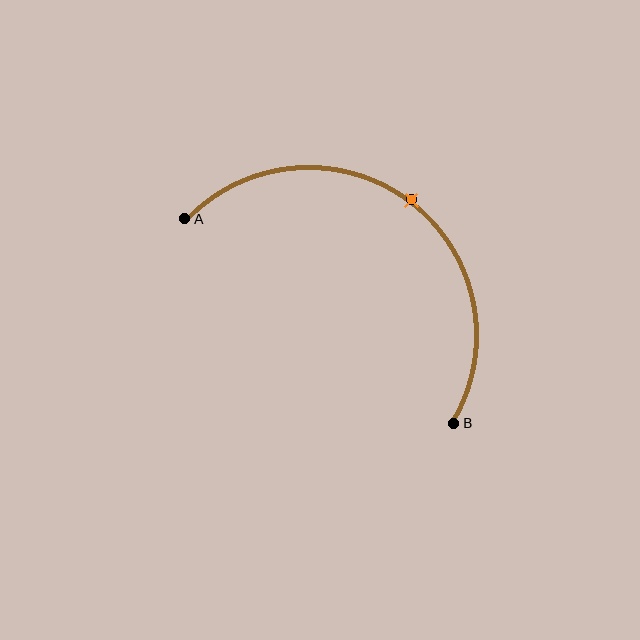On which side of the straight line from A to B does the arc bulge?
The arc bulges above and to the right of the straight line connecting A and B.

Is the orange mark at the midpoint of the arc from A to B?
Yes. The orange mark lies on the arc at equal arc-length from both A and B — it is the arc midpoint.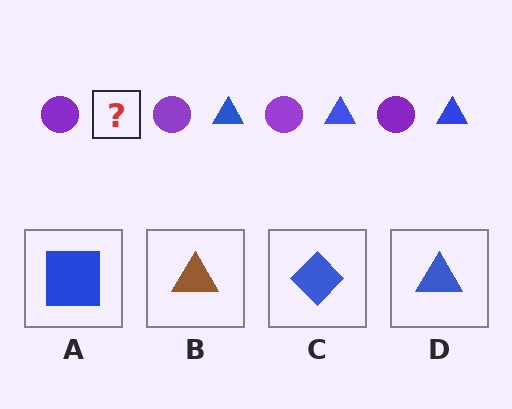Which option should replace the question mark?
Option D.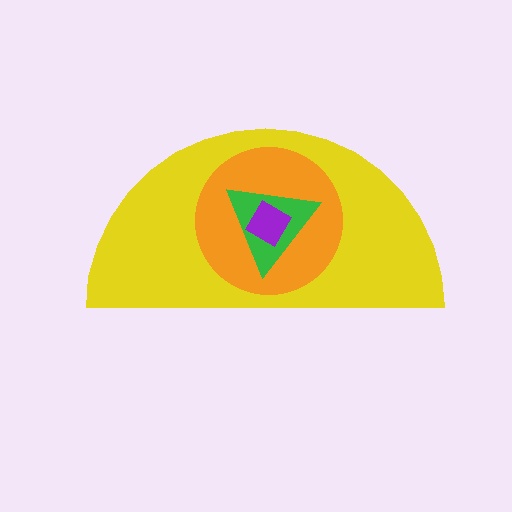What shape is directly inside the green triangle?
The purple diamond.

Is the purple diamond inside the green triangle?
Yes.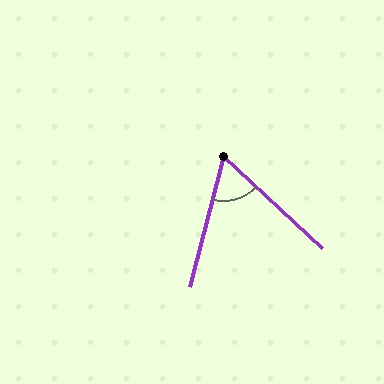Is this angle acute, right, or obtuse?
It is acute.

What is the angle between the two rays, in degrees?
Approximately 62 degrees.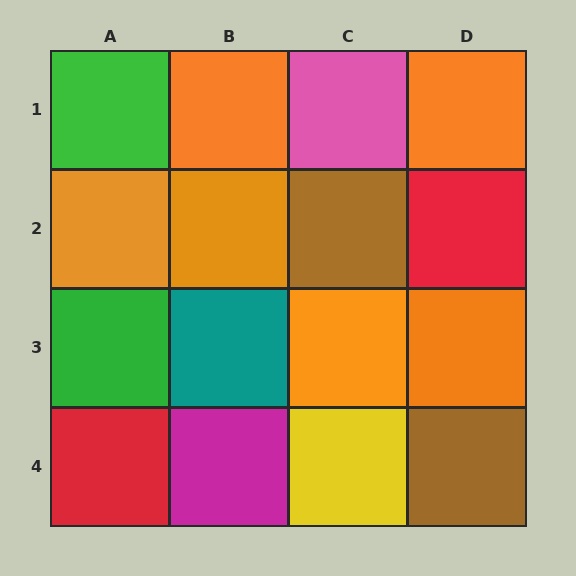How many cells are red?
2 cells are red.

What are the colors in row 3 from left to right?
Green, teal, orange, orange.